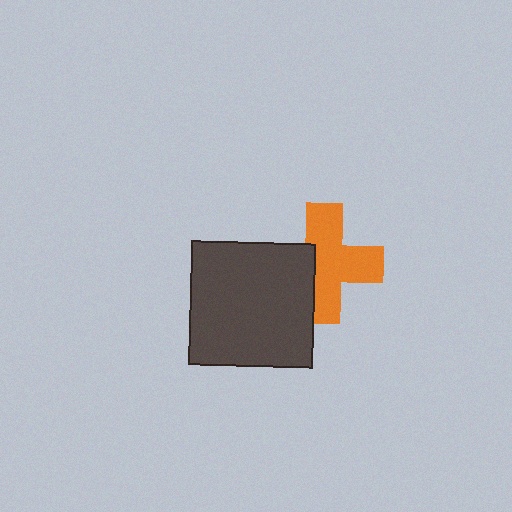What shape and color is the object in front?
The object in front is a dark gray rectangle.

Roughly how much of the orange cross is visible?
Most of it is visible (roughly 69%).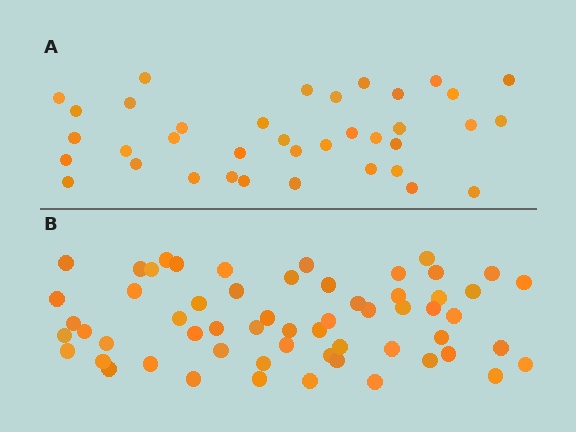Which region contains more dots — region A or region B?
Region B (the bottom region) has more dots.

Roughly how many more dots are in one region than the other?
Region B has approximately 20 more dots than region A.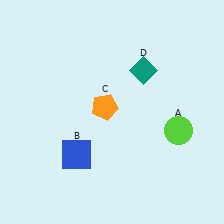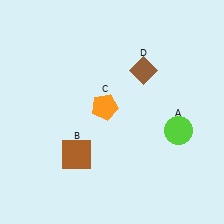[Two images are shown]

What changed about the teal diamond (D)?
In Image 1, D is teal. In Image 2, it changed to brown.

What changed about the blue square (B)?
In Image 1, B is blue. In Image 2, it changed to brown.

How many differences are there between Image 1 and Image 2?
There are 2 differences between the two images.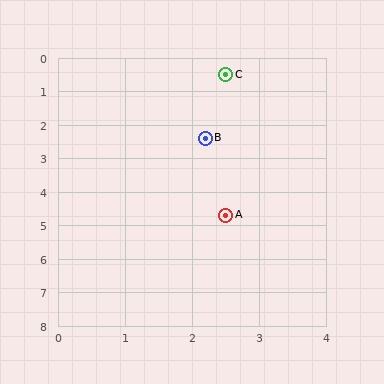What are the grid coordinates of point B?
Point B is at approximately (2.2, 2.4).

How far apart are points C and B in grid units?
Points C and B are about 1.9 grid units apart.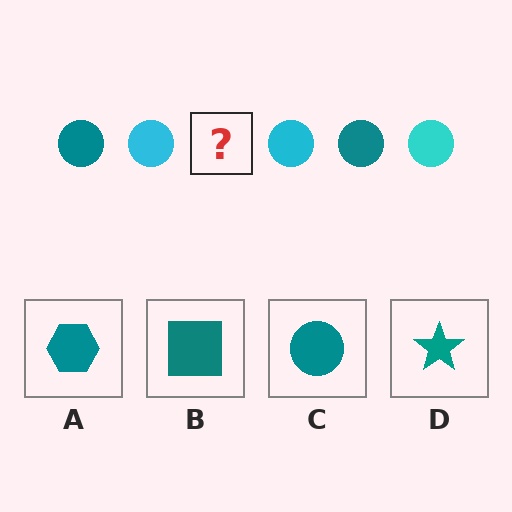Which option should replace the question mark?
Option C.